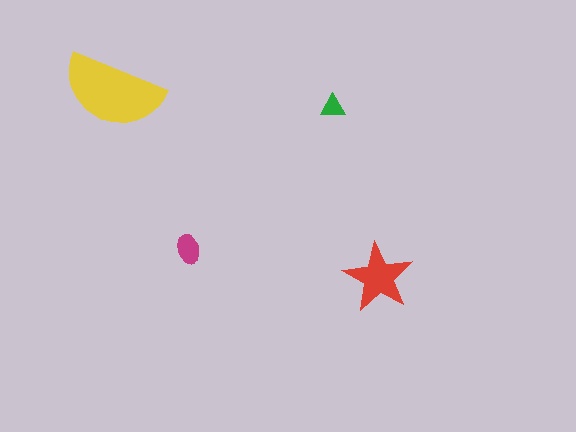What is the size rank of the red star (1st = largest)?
2nd.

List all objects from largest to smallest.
The yellow semicircle, the red star, the magenta ellipse, the green triangle.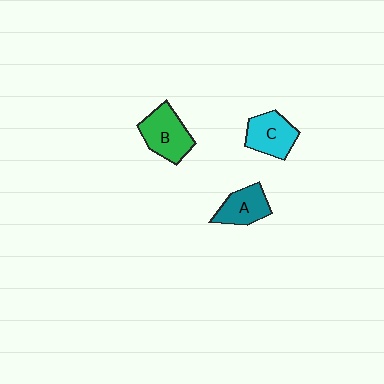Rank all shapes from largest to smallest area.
From largest to smallest: B (green), C (cyan), A (teal).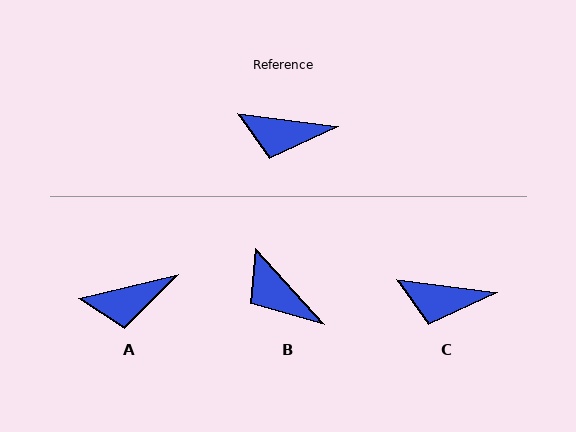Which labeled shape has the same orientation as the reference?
C.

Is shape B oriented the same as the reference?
No, it is off by about 41 degrees.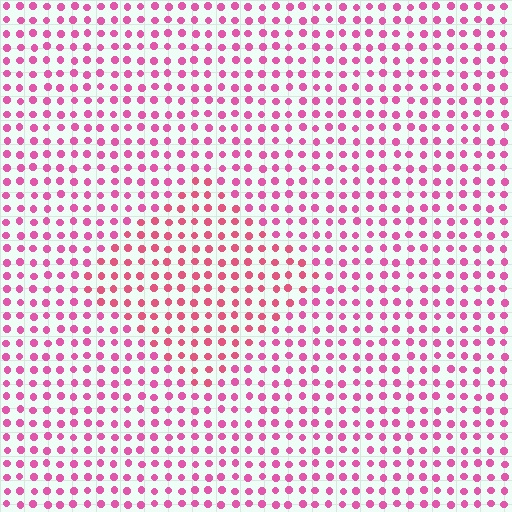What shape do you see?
I see a diamond.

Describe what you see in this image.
The image is filled with small pink elements in a uniform arrangement. A diamond-shaped region is visible where the elements are tinted to a slightly different hue, forming a subtle color boundary.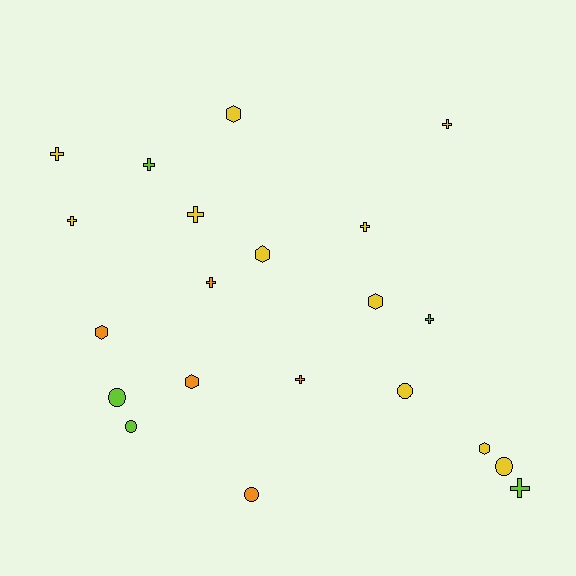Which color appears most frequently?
Yellow, with 11 objects.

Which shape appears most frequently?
Cross, with 10 objects.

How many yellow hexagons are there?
There are 4 yellow hexagons.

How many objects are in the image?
There are 21 objects.